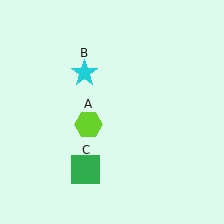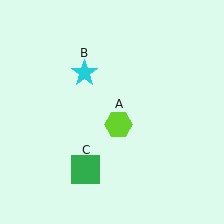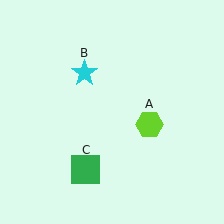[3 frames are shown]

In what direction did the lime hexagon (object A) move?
The lime hexagon (object A) moved right.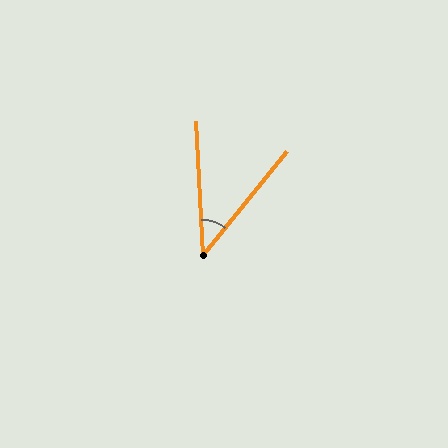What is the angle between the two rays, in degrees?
Approximately 42 degrees.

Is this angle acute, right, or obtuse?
It is acute.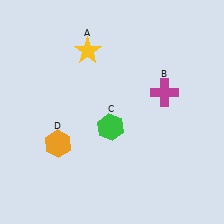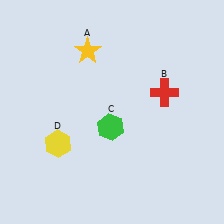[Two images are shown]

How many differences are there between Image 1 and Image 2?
There are 2 differences between the two images.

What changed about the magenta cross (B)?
In Image 1, B is magenta. In Image 2, it changed to red.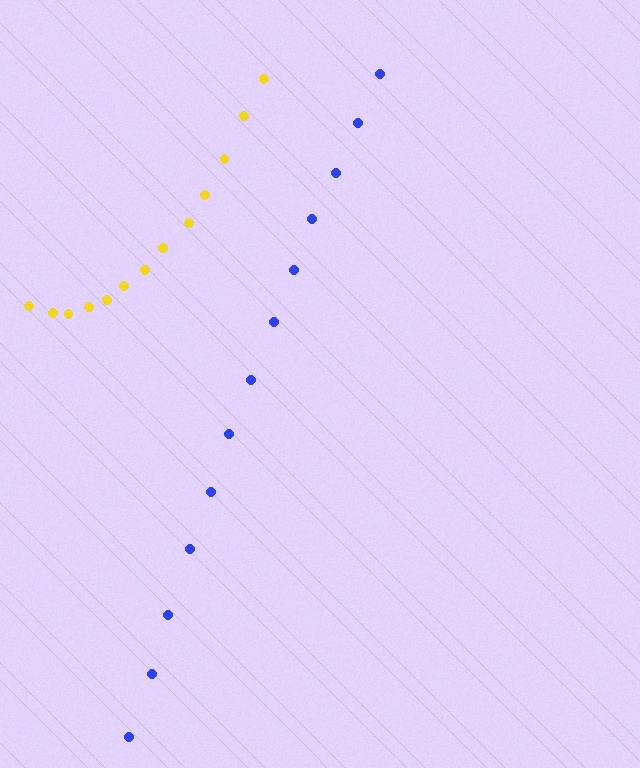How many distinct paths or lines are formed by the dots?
There are 2 distinct paths.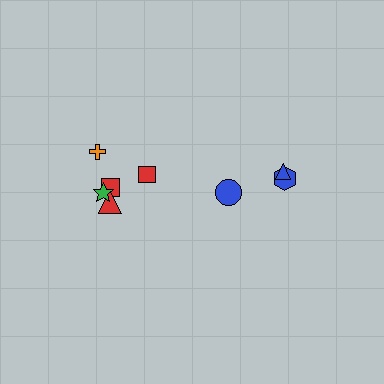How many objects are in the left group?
There are 5 objects.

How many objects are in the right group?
There are 3 objects.